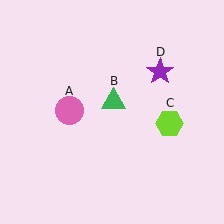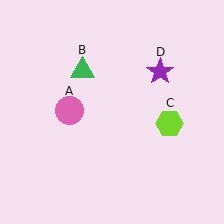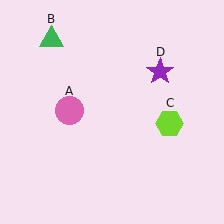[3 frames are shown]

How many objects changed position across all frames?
1 object changed position: green triangle (object B).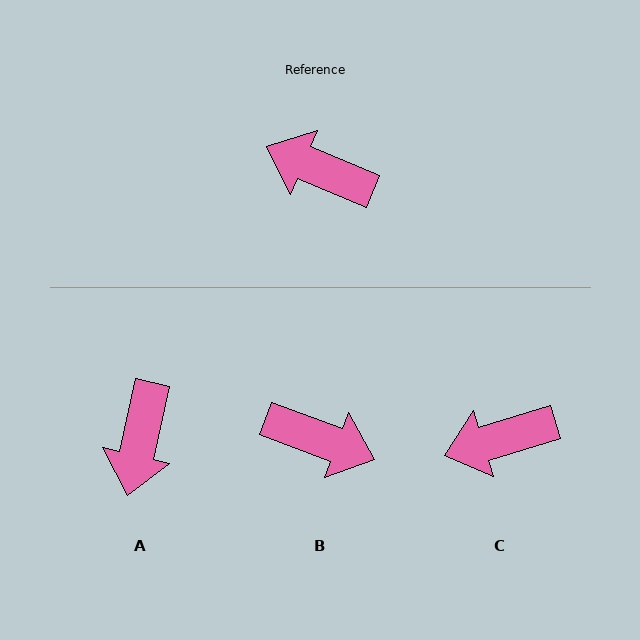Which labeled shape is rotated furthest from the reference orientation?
B, about 178 degrees away.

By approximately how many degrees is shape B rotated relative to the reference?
Approximately 178 degrees clockwise.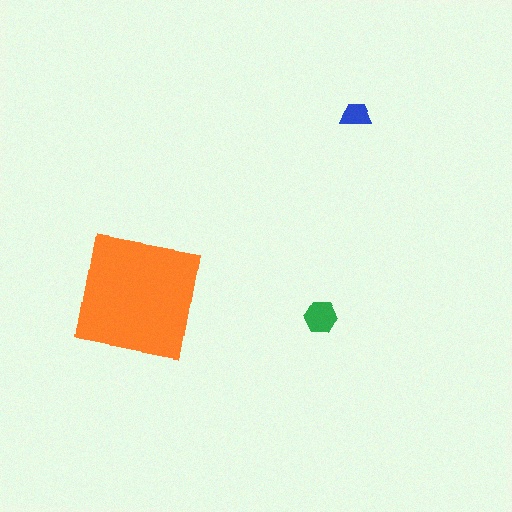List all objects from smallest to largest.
The blue trapezoid, the green hexagon, the orange square.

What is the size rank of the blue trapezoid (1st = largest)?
3rd.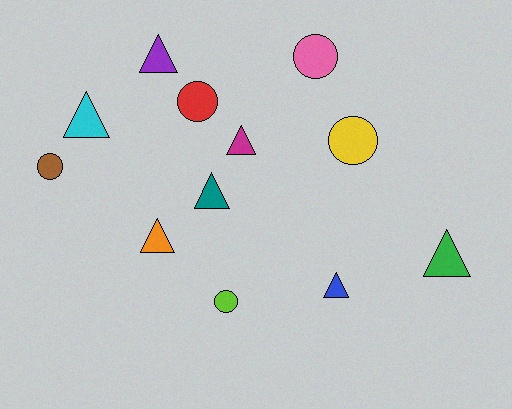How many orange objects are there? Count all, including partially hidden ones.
There is 1 orange object.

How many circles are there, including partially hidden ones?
There are 5 circles.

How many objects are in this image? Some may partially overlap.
There are 12 objects.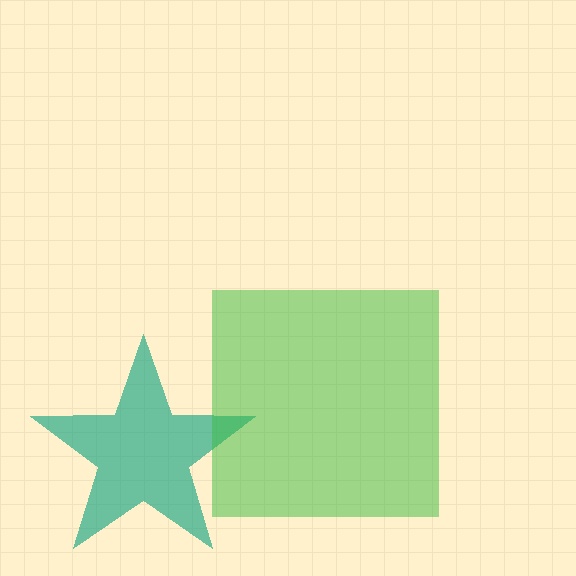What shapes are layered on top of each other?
The layered shapes are: a teal star, a green square.